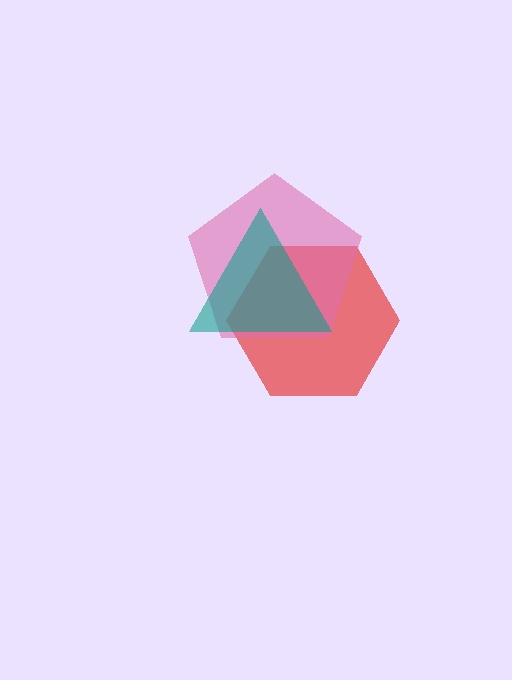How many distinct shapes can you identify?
There are 3 distinct shapes: a red hexagon, a pink pentagon, a teal triangle.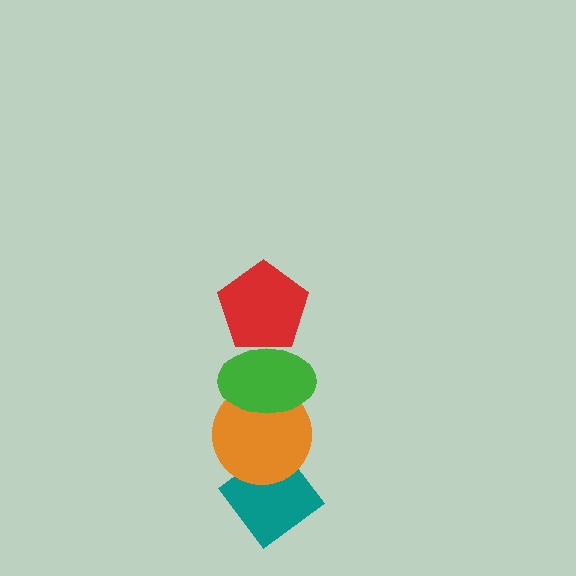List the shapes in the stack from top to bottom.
From top to bottom: the red pentagon, the green ellipse, the orange circle, the teal diamond.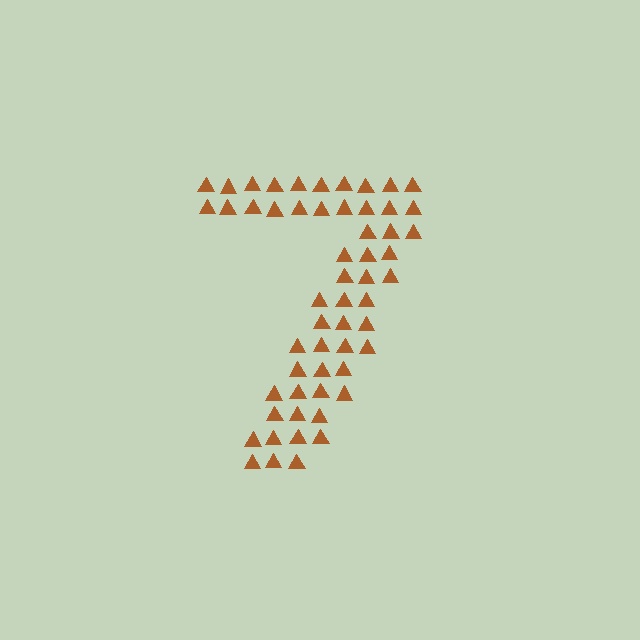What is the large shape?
The large shape is the digit 7.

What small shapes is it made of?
It is made of small triangles.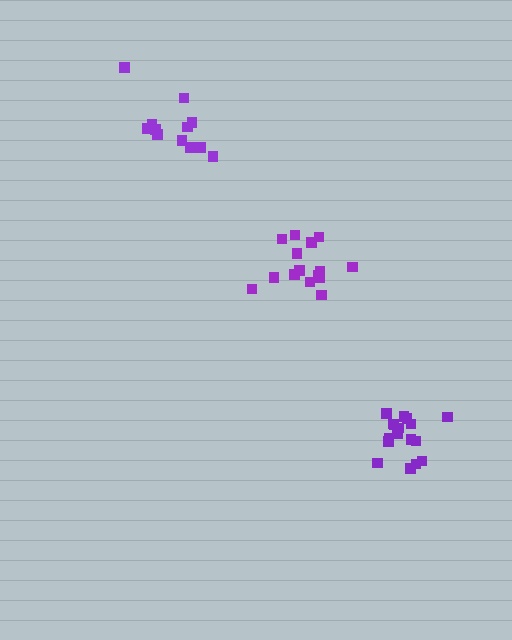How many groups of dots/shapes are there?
There are 3 groups.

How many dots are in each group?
Group 1: 12 dots, Group 2: 15 dots, Group 3: 17 dots (44 total).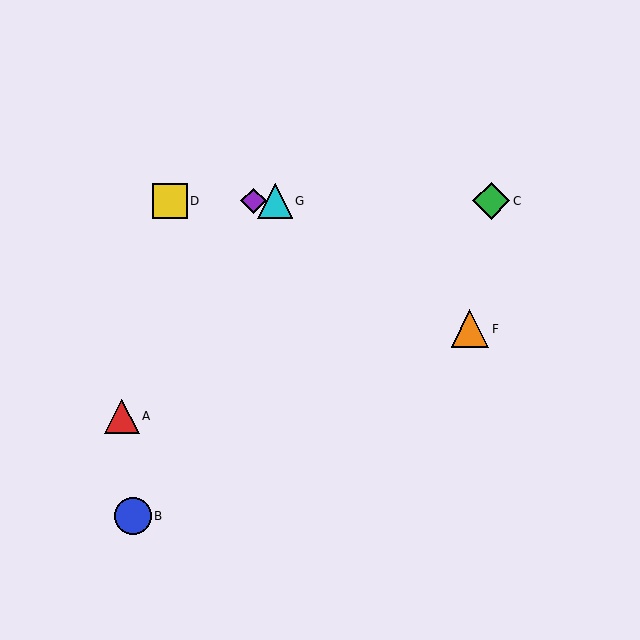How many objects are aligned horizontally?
4 objects (C, D, E, G) are aligned horizontally.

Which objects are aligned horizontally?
Objects C, D, E, G are aligned horizontally.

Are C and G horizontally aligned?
Yes, both are at y≈201.